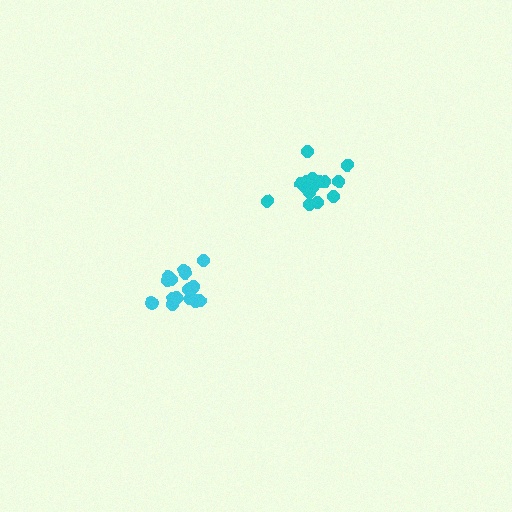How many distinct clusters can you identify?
There are 2 distinct clusters.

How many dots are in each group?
Group 1: 17 dots, Group 2: 15 dots (32 total).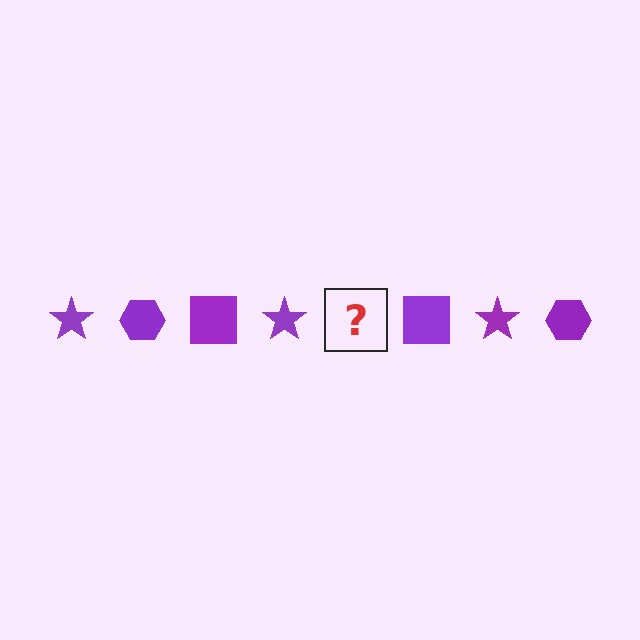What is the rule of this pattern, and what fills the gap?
The rule is that the pattern cycles through star, hexagon, square shapes in purple. The gap should be filled with a purple hexagon.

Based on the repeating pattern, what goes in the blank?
The blank should be a purple hexagon.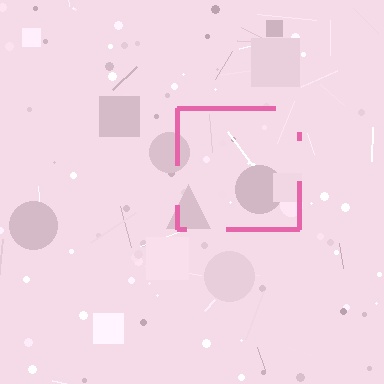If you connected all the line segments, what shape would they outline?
They would outline a square.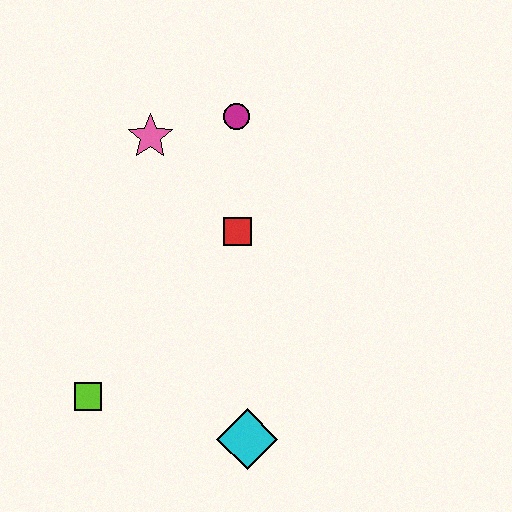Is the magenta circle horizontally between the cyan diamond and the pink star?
Yes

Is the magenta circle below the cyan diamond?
No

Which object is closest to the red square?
The magenta circle is closest to the red square.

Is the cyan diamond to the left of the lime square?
No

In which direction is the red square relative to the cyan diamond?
The red square is above the cyan diamond.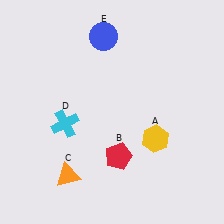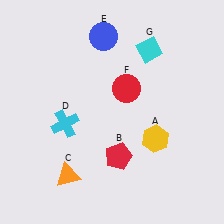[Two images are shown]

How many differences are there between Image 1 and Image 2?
There are 2 differences between the two images.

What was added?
A red circle (F), a cyan diamond (G) were added in Image 2.